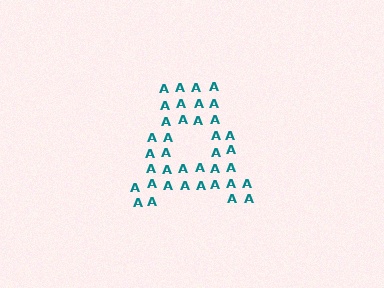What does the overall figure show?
The overall figure shows the letter A.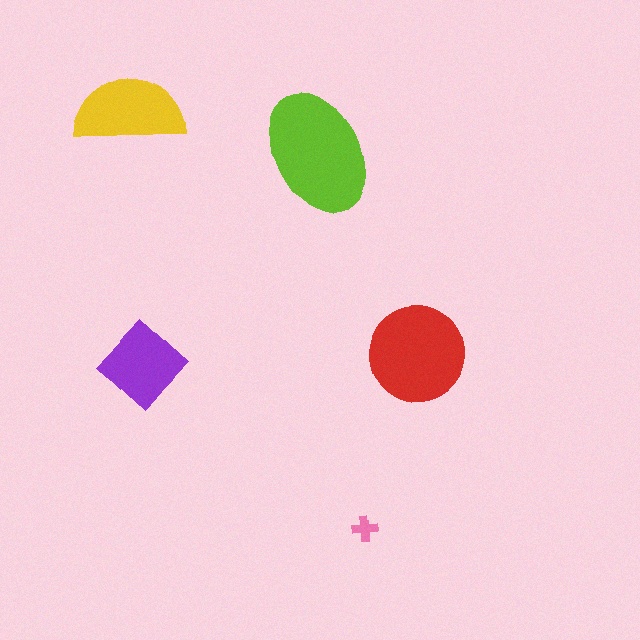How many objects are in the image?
There are 5 objects in the image.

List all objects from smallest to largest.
The pink cross, the purple diamond, the yellow semicircle, the red circle, the lime ellipse.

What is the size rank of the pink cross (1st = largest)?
5th.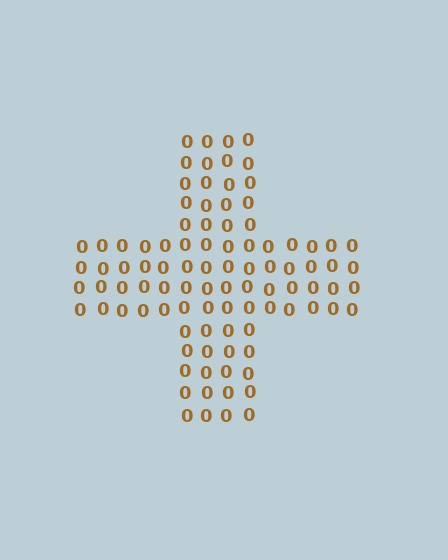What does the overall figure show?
The overall figure shows a cross.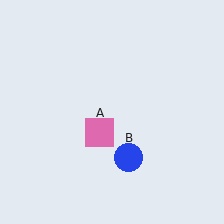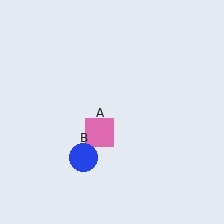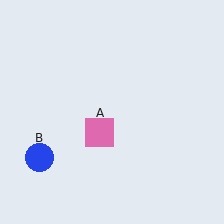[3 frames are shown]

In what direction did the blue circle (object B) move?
The blue circle (object B) moved left.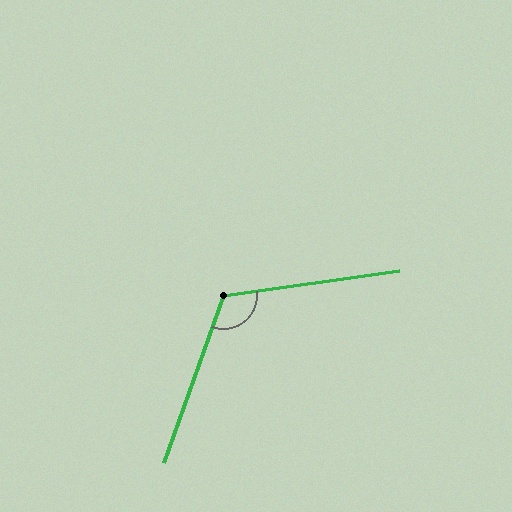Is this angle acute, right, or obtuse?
It is obtuse.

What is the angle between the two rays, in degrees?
Approximately 118 degrees.